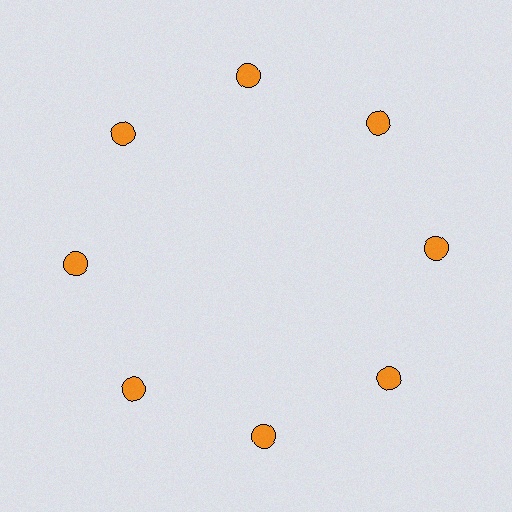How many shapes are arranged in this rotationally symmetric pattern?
There are 8 shapes, arranged in 8 groups of 1.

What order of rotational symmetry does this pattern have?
This pattern has 8-fold rotational symmetry.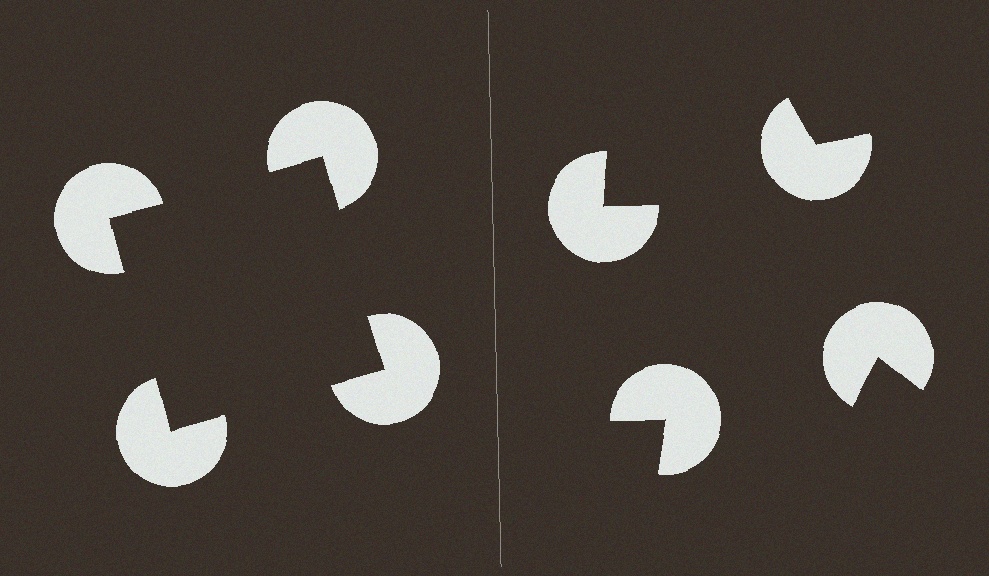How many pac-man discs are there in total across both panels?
8 — 4 on each side.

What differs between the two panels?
The pac-man discs are positioned identically on both sides; only the wedge orientations differ. On the left they align to a square; on the right they are misaligned.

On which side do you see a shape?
An illusory square appears on the left side. On the right side the wedge cuts are rotated, so no coherent shape forms.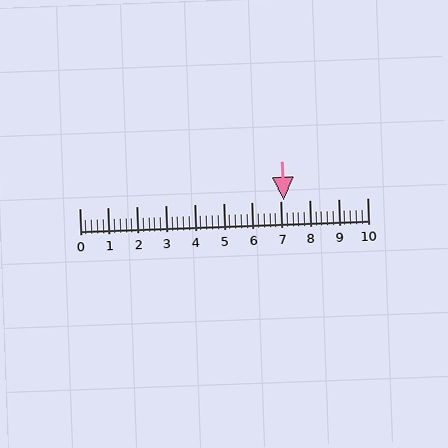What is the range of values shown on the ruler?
The ruler shows values from 0 to 10.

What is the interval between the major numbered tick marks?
The major tick marks are spaced 1 units apart.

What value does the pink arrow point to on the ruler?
The pink arrow points to approximately 7.1.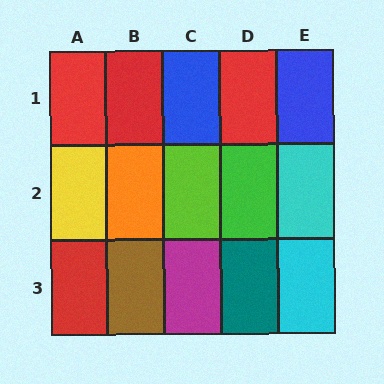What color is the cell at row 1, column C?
Blue.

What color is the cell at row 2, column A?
Yellow.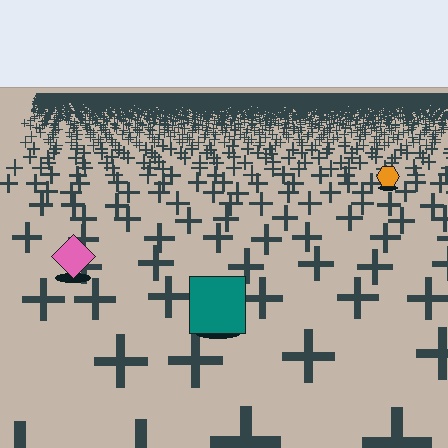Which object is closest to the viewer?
The teal square is closest. The texture marks near it are larger and more spread out.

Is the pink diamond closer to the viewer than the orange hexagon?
Yes. The pink diamond is closer — you can tell from the texture gradient: the ground texture is coarser near it.